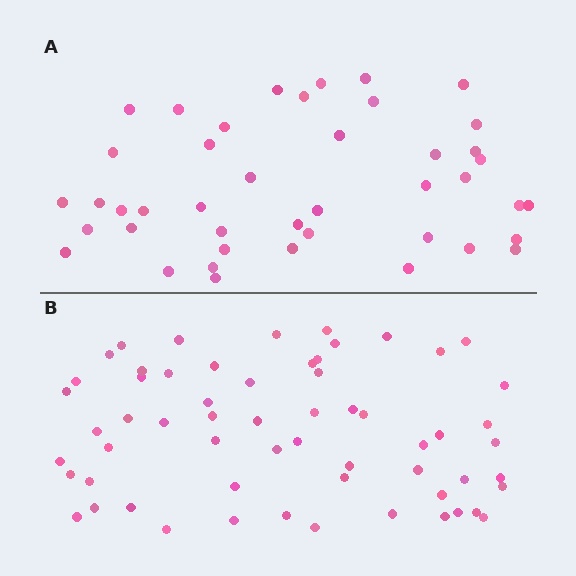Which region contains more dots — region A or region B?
Region B (the bottom region) has more dots.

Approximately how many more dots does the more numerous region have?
Region B has approximately 15 more dots than region A.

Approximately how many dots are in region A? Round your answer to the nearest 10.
About 40 dots. (The exact count is 43, which rounds to 40.)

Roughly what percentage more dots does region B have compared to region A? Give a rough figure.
About 40% more.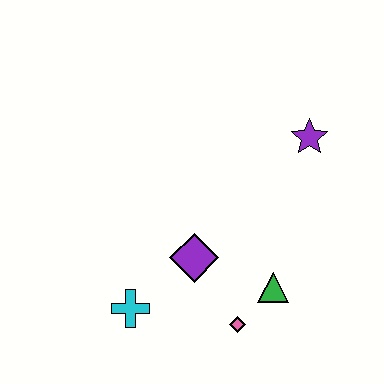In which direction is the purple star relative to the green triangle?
The purple star is above the green triangle.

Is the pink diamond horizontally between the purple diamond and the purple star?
Yes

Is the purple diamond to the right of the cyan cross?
Yes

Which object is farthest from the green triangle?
The purple star is farthest from the green triangle.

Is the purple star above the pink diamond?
Yes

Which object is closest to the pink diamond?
The green triangle is closest to the pink diamond.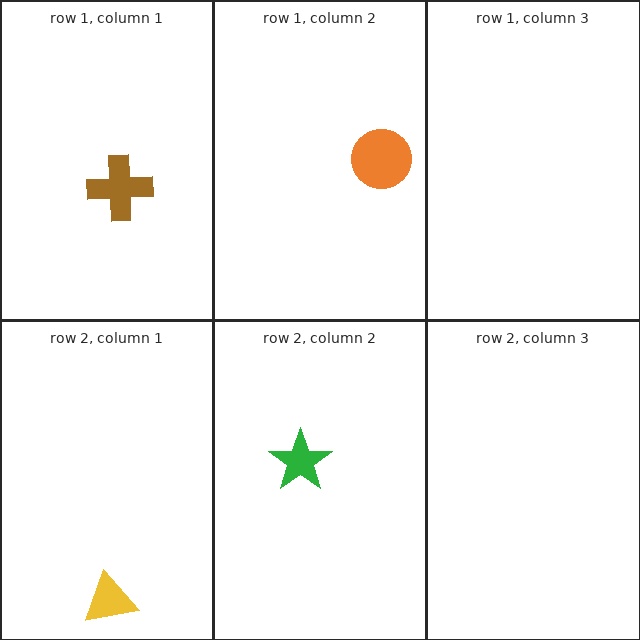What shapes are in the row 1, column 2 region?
The orange circle.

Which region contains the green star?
The row 2, column 2 region.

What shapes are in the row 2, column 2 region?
The green star.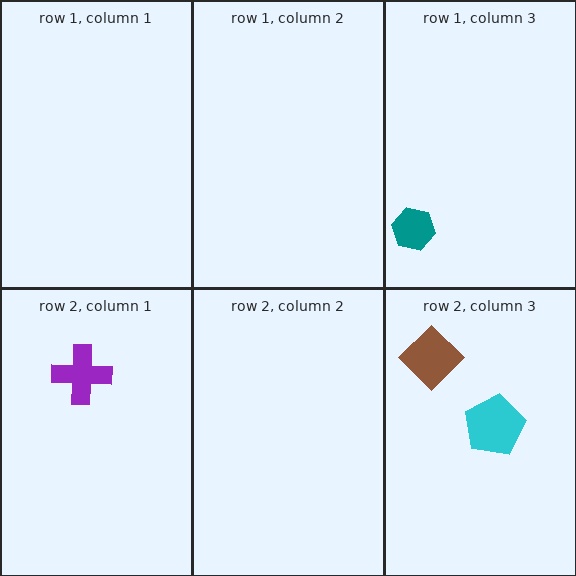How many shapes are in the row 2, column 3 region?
2.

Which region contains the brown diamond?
The row 2, column 3 region.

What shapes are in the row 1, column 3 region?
The teal hexagon.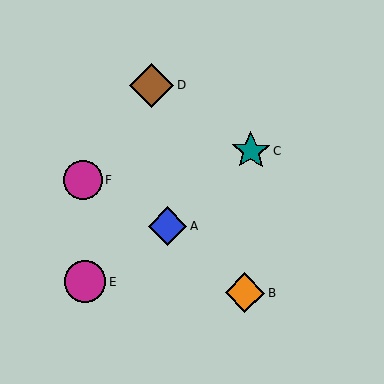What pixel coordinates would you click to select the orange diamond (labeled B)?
Click at (245, 293) to select the orange diamond B.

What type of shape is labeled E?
Shape E is a magenta circle.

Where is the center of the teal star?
The center of the teal star is at (251, 151).